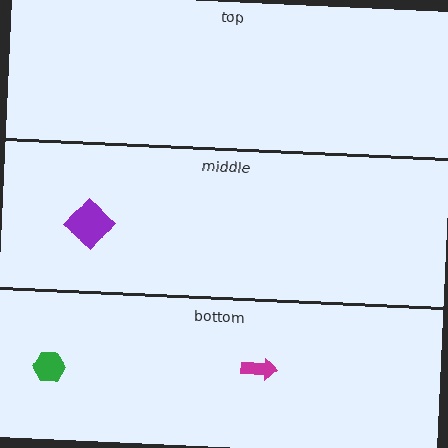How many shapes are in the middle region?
1.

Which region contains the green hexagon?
The bottom region.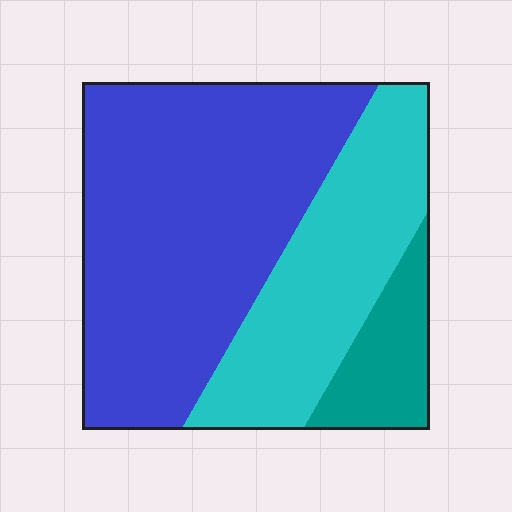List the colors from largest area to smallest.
From largest to smallest: blue, cyan, teal.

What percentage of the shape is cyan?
Cyan covers roughly 30% of the shape.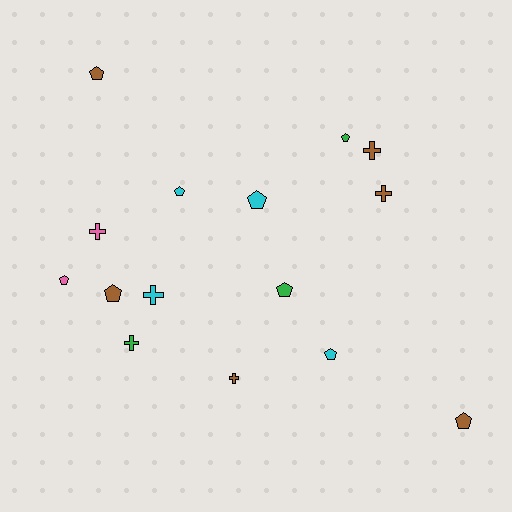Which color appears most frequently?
Brown, with 6 objects.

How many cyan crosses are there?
There is 1 cyan cross.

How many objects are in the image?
There are 15 objects.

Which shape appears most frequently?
Pentagon, with 9 objects.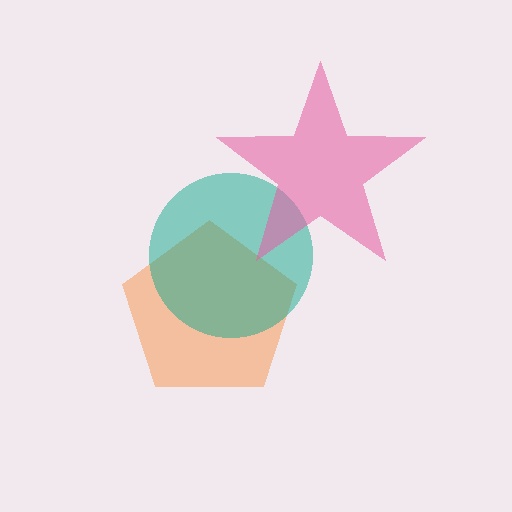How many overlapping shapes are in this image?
There are 3 overlapping shapes in the image.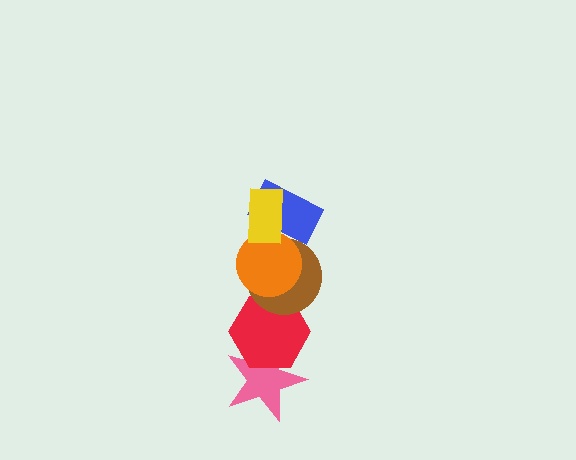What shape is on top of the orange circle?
The blue rectangle is on top of the orange circle.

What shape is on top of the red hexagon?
The brown circle is on top of the red hexagon.